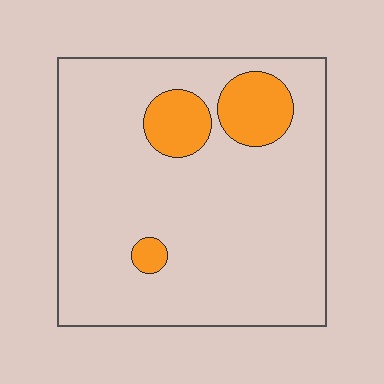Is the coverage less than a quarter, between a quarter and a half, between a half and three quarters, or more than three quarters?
Less than a quarter.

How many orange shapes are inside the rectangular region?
3.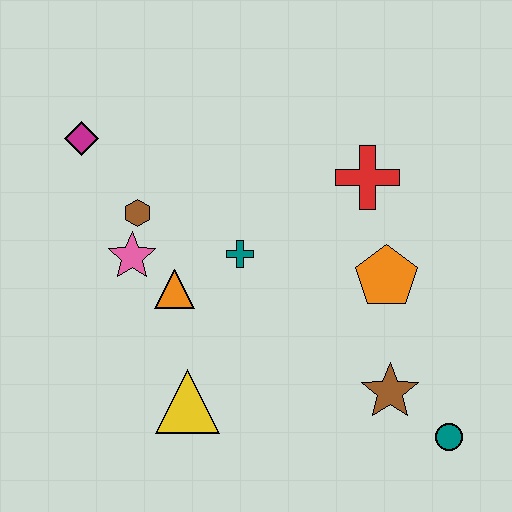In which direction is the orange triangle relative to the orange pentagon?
The orange triangle is to the left of the orange pentagon.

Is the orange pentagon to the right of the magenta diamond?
Yes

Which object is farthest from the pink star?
The teal circle is farthest from the pink star.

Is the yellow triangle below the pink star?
Yes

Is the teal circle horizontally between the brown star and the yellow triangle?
No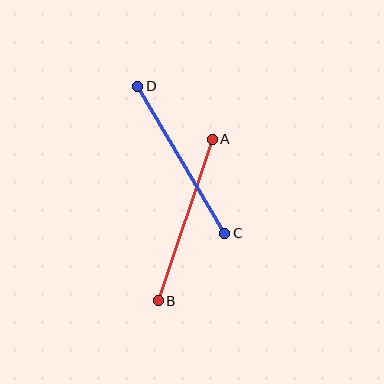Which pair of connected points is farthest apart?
Points C and D are farthest apart.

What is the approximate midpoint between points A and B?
The midpoint is at approximately (185, 220) pixels.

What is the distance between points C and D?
The distance is approximately 171 pixels.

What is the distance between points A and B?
The distance is approximately 170 pixels.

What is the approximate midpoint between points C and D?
The midpoint is at approximately (181, 160) pixels.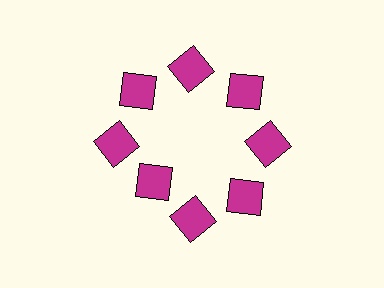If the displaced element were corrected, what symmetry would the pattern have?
It would have 8-fold rotational symmetry — the pattern would map onto itself every 45 degrees.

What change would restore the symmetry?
The symmetry would be restored by moving it outward, back onto the ring so that all 8 squares sit at equal angles and equal distance from the center.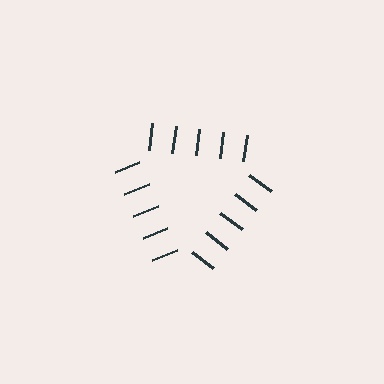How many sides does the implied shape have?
3 sides — the line-ends trace a triangle.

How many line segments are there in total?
15 — 5 along each of the 3 edges.